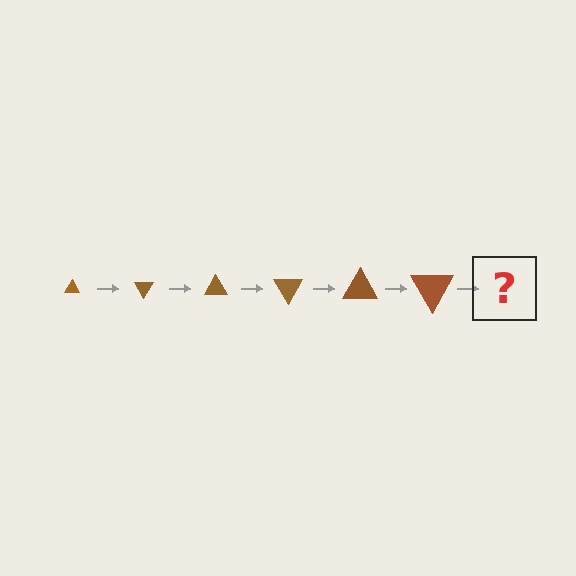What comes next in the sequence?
The next element should be a triangle, larger than the previous one and rotated 360 degrees from the start.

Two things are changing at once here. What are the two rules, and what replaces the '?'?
The two rules are that the triangle grows larger each step and it rotates 60 degrees each step. The '?' should be a triangle, larger than the previous one and rotated 360 degrees from the start.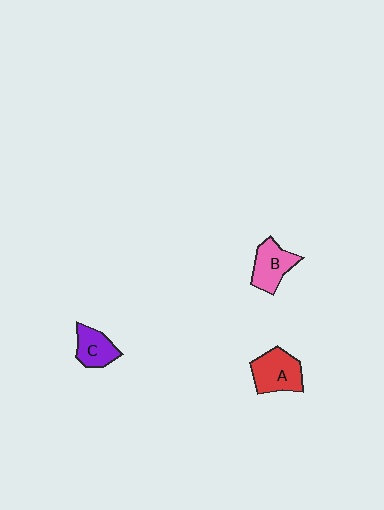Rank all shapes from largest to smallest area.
From largest to smallest: A (red), B (pink), C (purple).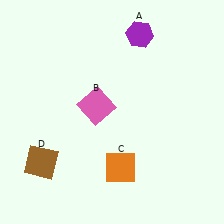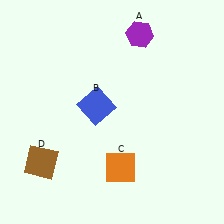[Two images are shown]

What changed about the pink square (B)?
In Image 1, B is pink. In Image 2, it changed to blue.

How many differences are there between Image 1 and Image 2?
There is 1 difference between the two images.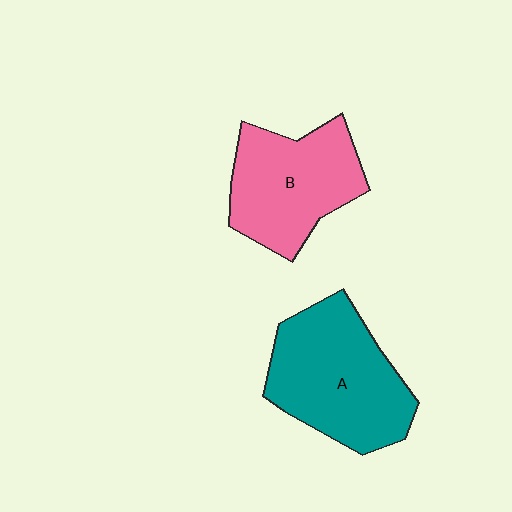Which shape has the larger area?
Shape A (teal).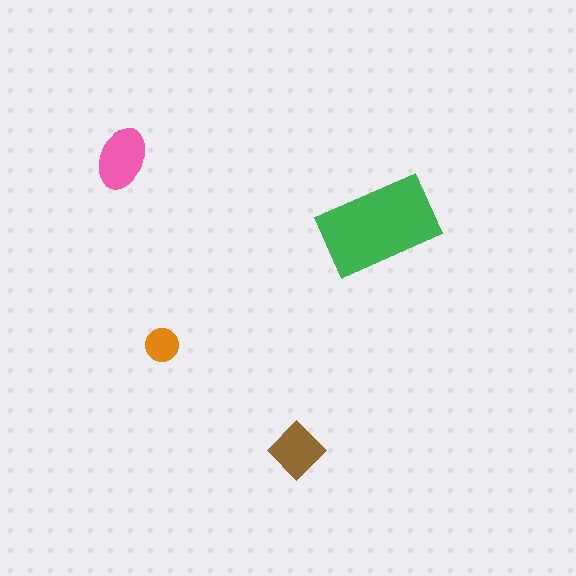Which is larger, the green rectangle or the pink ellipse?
The green rectangle.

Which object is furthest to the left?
The pink ellipse is leftmost.